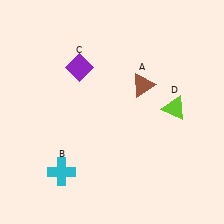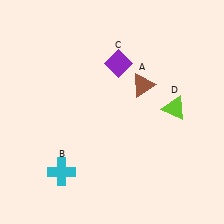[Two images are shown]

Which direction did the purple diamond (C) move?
The purple diamond (C) moved right.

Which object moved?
The purple diamond (C) moved right.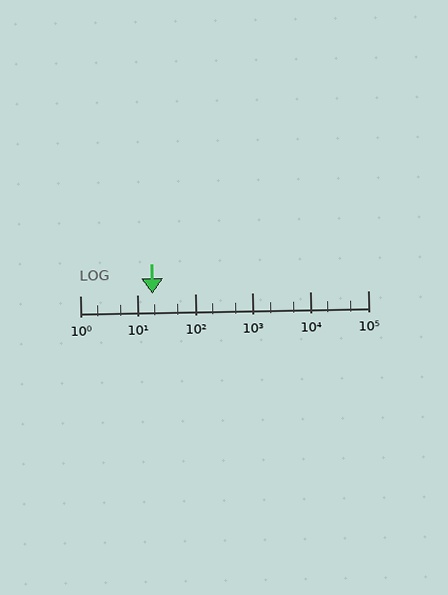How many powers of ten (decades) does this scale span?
The scale spans 5 decades, from 1 to 100000.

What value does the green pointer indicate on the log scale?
The pointer indicates approximately 18.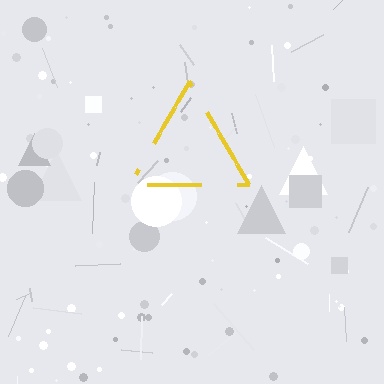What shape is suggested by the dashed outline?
The dashed outline suggests a triangle.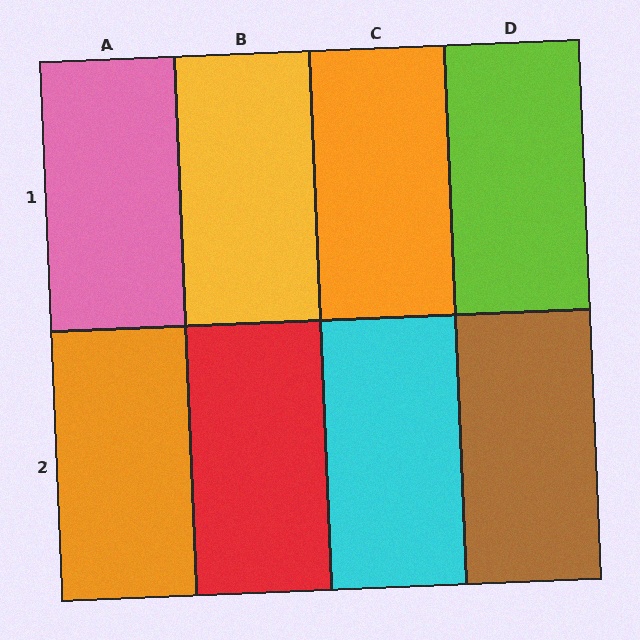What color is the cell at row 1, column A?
Pink.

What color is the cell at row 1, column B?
Yellow.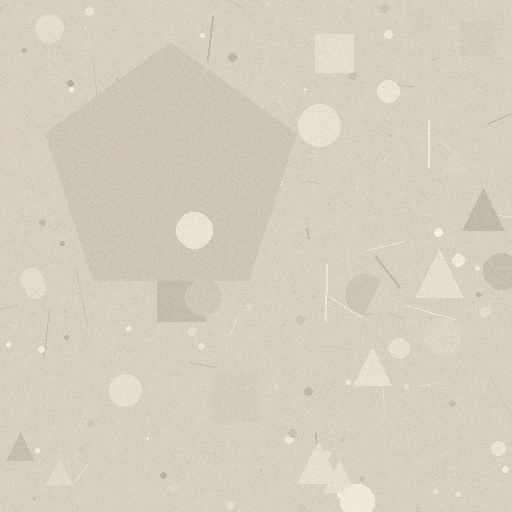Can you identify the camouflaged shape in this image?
The camouflaged shape is a pentagon.